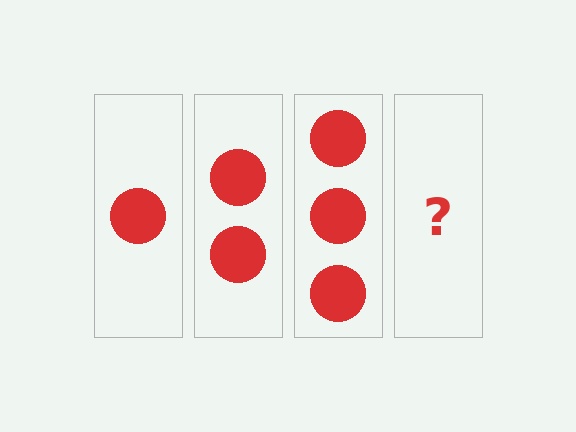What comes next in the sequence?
The next element should be 4 circles.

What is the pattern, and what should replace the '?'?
The pattern is that each step adds one more circle. The '?' should be 4 circles.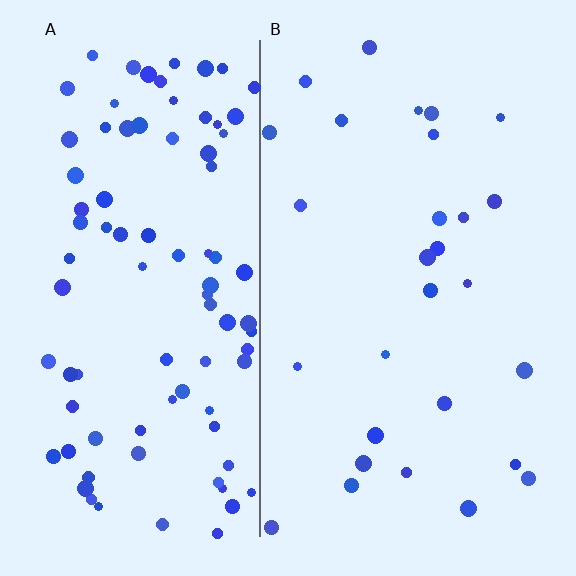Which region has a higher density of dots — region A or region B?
A (the left).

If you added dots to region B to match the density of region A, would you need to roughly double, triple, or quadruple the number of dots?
Approximately triple.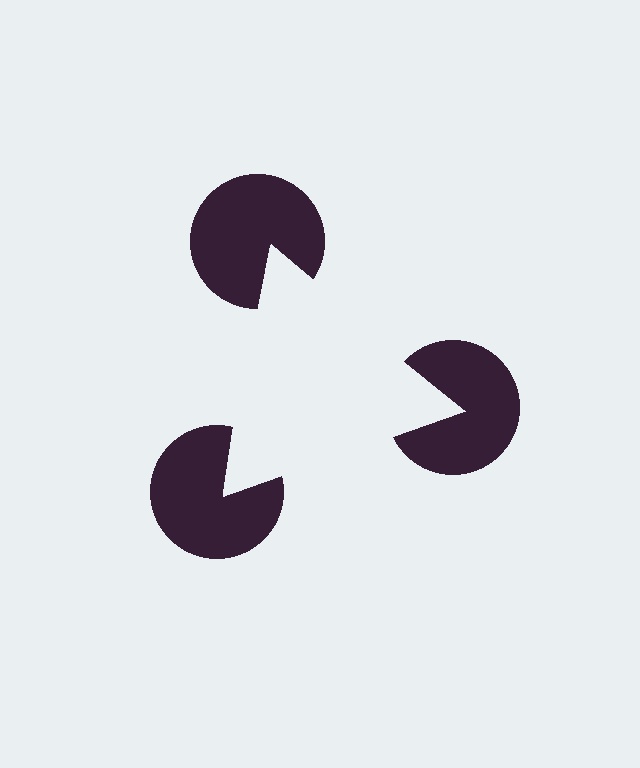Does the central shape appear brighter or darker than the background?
It typically appears slightly brighter than the background, even though no actual brightness change is drawn.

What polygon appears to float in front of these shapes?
An illusory triangle — its edges are inferred from the aligned wedge cuts in the pac-man discs, not physically drawn.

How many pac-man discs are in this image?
There are 3 — one at each vertex of the illusory triangle.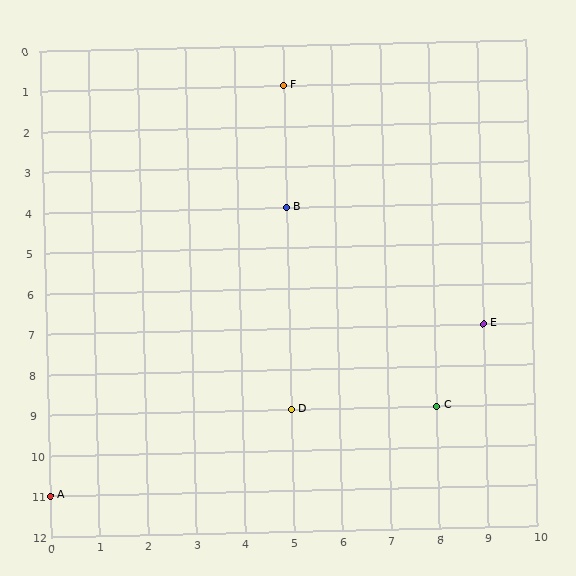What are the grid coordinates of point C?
Point C is at grid coordinates (8, 9).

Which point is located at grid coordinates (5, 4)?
Point B is at (5, 4).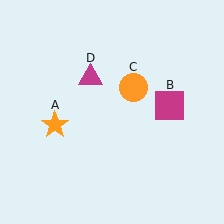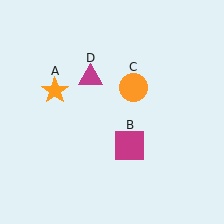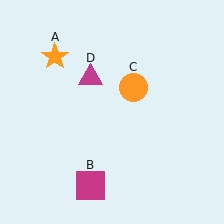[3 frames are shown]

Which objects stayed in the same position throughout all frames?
Orange circle (object C) and magenta triangle (object D) remained stationary.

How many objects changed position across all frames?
2 objects changed position: orange star (object A), magenta square (object B).